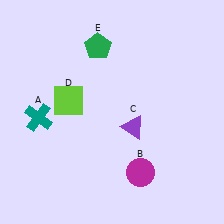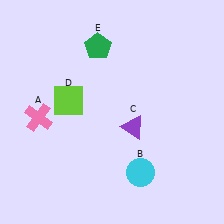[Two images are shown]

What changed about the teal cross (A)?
In Image 1, A is teal. In Image 2, it changed to pink.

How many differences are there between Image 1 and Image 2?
There are 2 differences between the two images.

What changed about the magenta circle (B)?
In Image 1, B is magenta. In Image 2, it changed to cyan.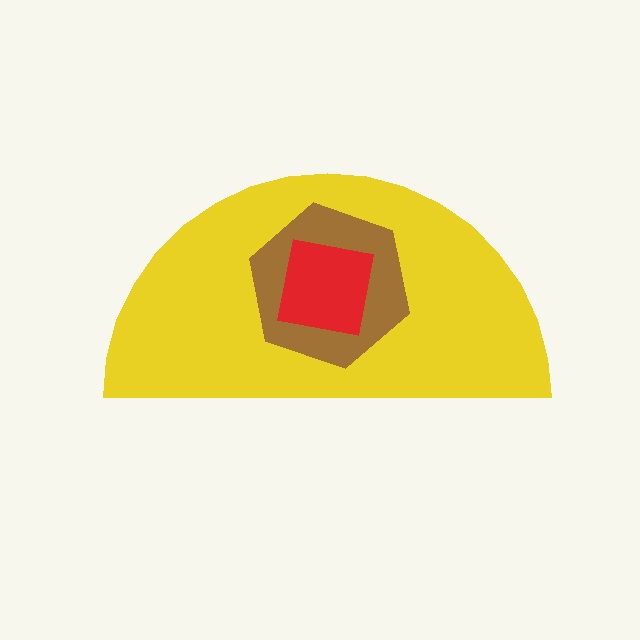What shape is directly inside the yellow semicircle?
The brown hexagon.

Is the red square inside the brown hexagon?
Yes.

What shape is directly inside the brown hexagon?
The red square.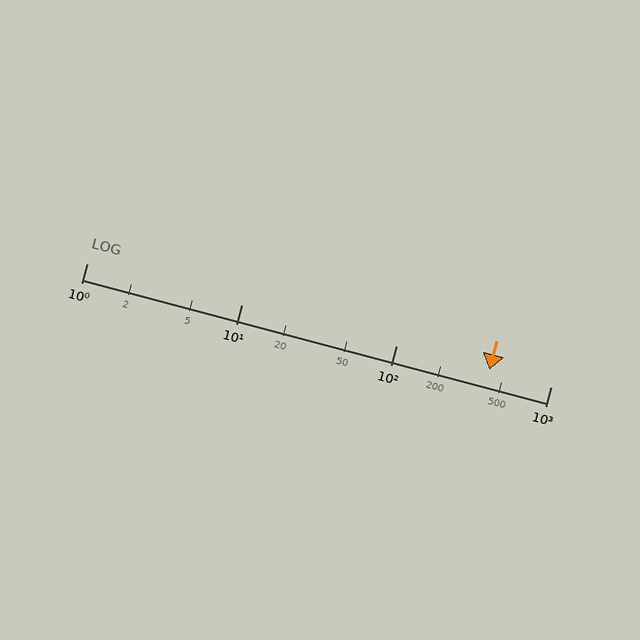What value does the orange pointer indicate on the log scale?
The pointer indicates approximately 400.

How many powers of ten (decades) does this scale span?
The scale spans 3 decades, from 1 to 1000.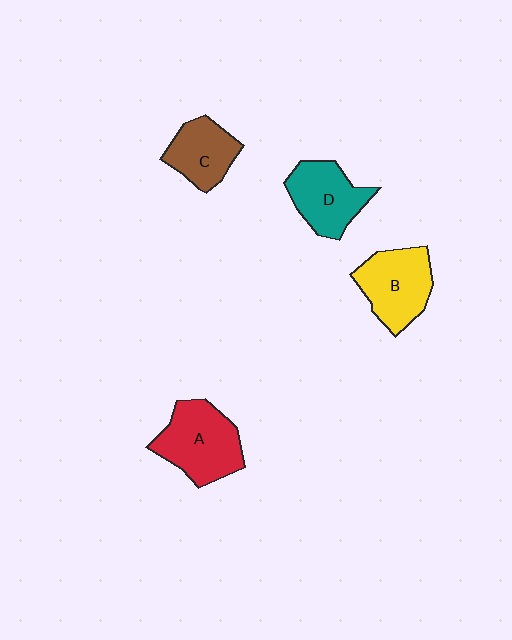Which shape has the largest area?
Shape A (red).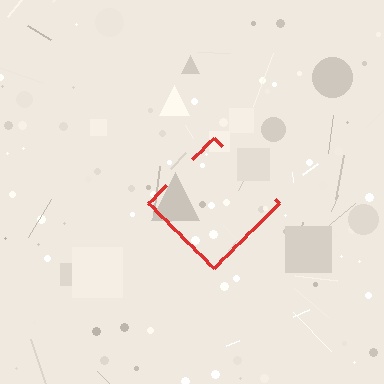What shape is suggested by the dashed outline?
The dashed outline suggests a diamond.